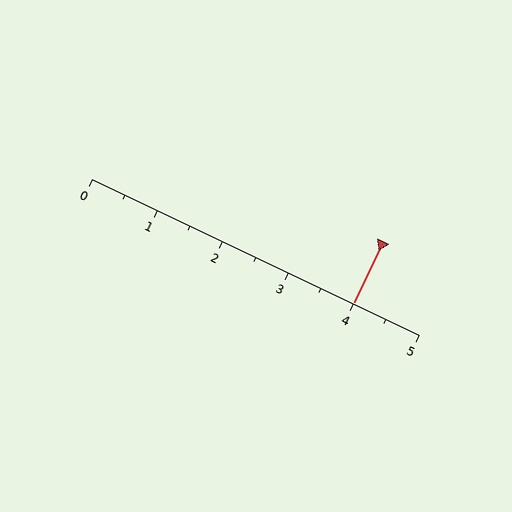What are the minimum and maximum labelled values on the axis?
The axis runs from 0 to 5.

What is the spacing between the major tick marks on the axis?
The major ticks are spaced 1 apart.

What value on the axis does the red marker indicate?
The marker indicates approximately 4.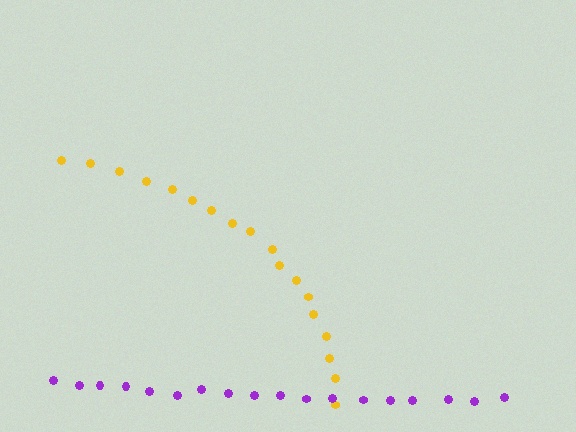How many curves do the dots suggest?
There are 2 distinct paths.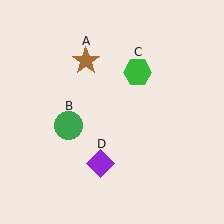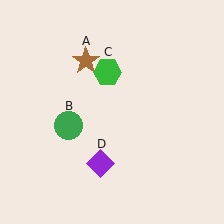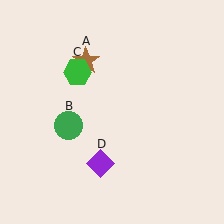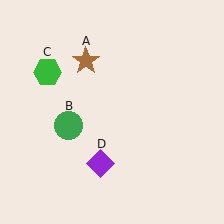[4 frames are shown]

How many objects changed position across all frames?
1 object changed position: green hexagon (object C).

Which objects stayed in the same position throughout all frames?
Brown star (object A) and green circle (object B) and purple diamond (object D) remained stationary.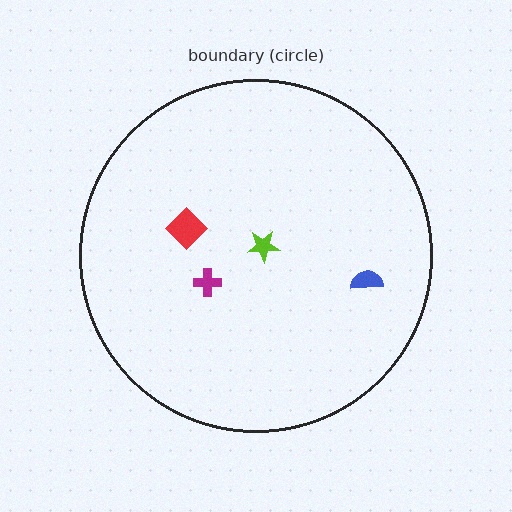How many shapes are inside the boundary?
4 inside, 0 outside.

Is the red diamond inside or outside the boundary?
Inside.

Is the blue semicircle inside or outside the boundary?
Inside.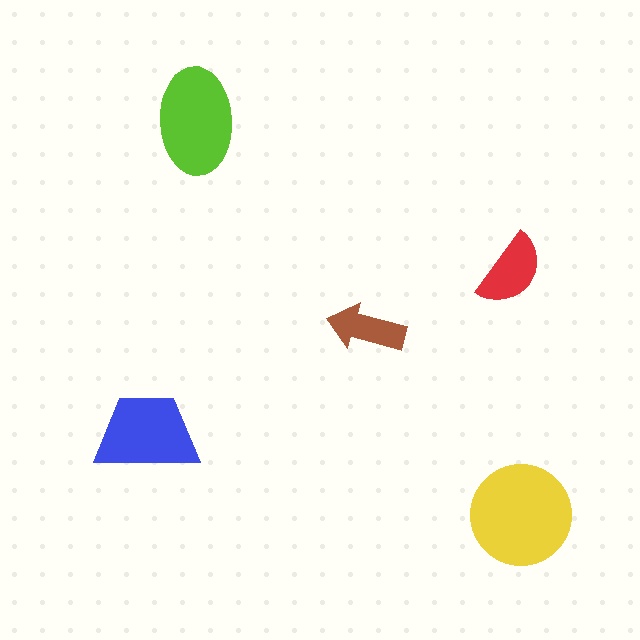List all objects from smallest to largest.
The brown arrow, the red semicircle, the blue trapezoid, the lime ellipse, the yellow circle.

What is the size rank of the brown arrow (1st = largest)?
5th.